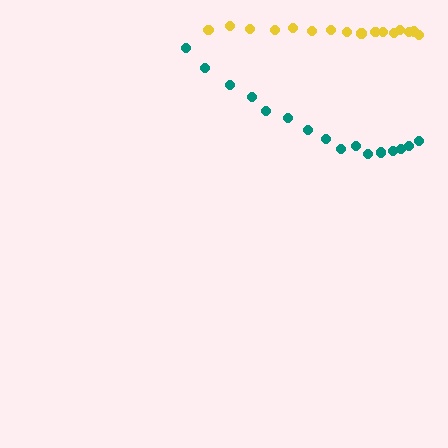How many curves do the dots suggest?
There are 2 distinct paths.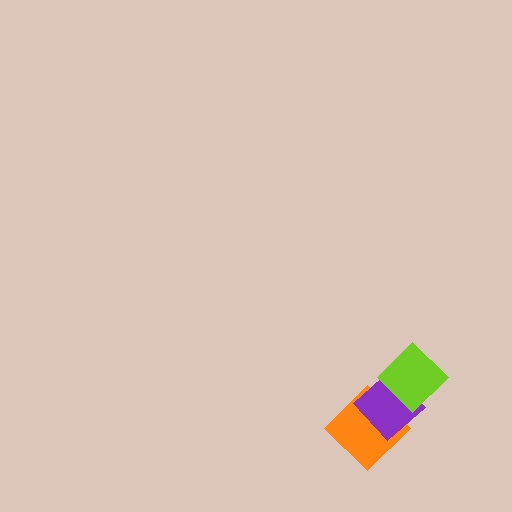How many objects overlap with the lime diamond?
2 objects overlap with the lime diamond.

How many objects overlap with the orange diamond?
2 objects overlap with the orange diamond.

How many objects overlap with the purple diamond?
2 objects overlap with the purple diamond.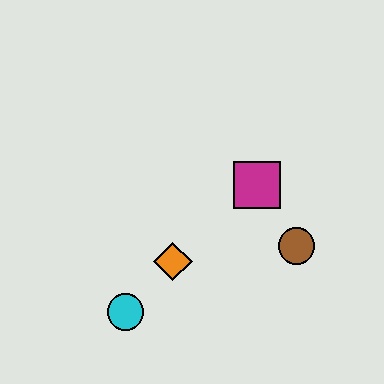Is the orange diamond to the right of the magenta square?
No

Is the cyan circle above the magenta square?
No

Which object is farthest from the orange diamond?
The brown circle is farthest from the orange diamond.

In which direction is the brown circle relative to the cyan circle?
The brown circle is to the right of the cyan circle.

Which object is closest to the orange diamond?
The cyan circle is closest to the orange diamond.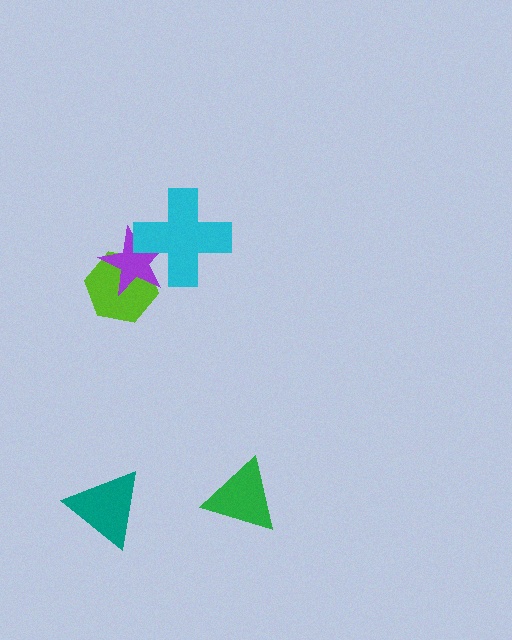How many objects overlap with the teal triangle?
0 objects overlap with the teal triangle.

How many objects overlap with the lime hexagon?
1 object overlaps with the lime hexagon.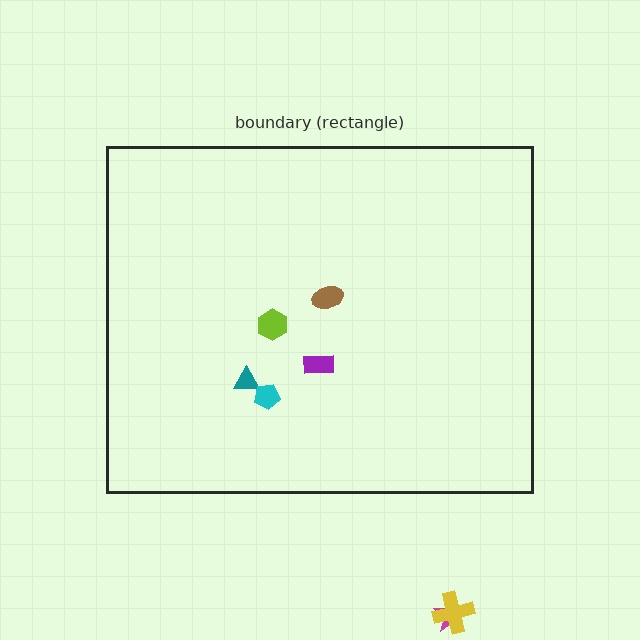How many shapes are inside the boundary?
5 inside, 2 outside.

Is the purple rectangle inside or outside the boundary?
Inside.